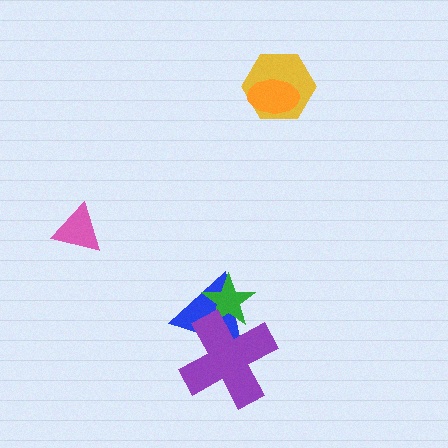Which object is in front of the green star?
The purple cross is in front of the green star.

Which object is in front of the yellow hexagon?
The orange ellipse is in front of the yellow hexagon.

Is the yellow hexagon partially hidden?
Yes, it is partially covered by another shape.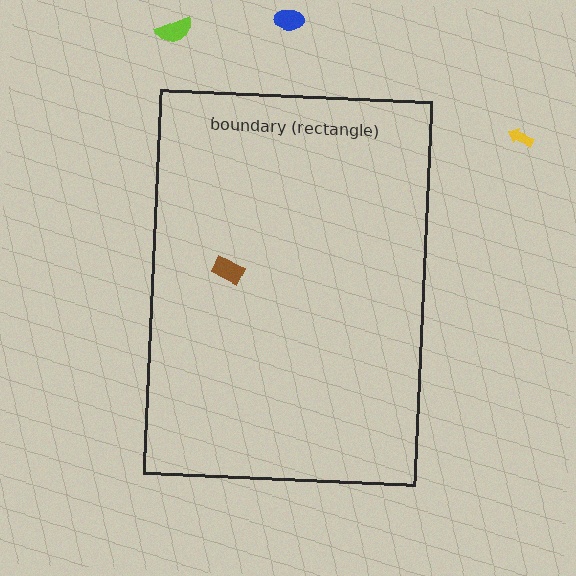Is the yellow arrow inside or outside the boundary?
Outside.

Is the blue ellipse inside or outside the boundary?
Outside.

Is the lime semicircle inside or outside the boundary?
Outside.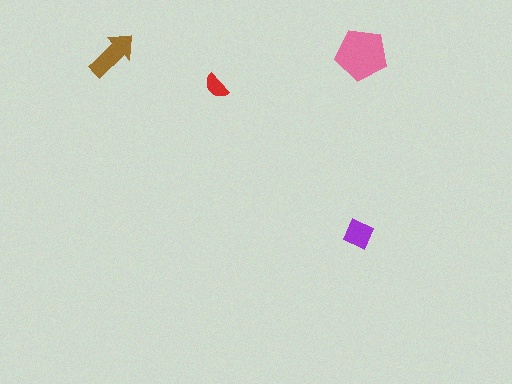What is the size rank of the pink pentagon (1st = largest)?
1st.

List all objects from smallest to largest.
The red semicircle, the purple diamond, the brown arrow, the pink pentagon.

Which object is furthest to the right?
The pink pentagon is rightmost.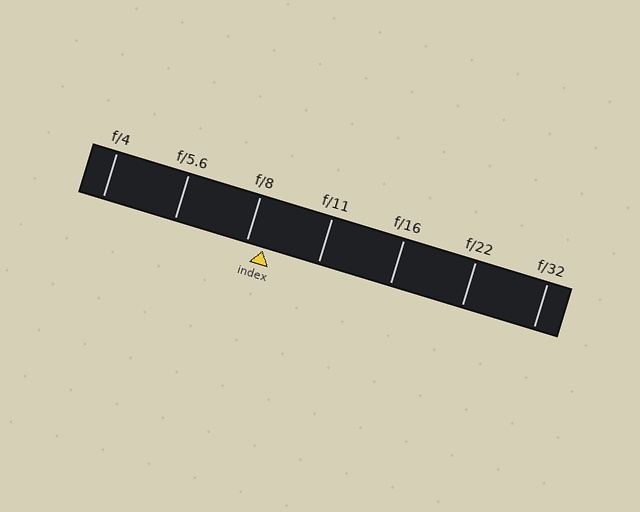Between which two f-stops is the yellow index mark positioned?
The index mark is between f/8 and f/11.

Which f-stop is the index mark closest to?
The index mark is closest to f/8.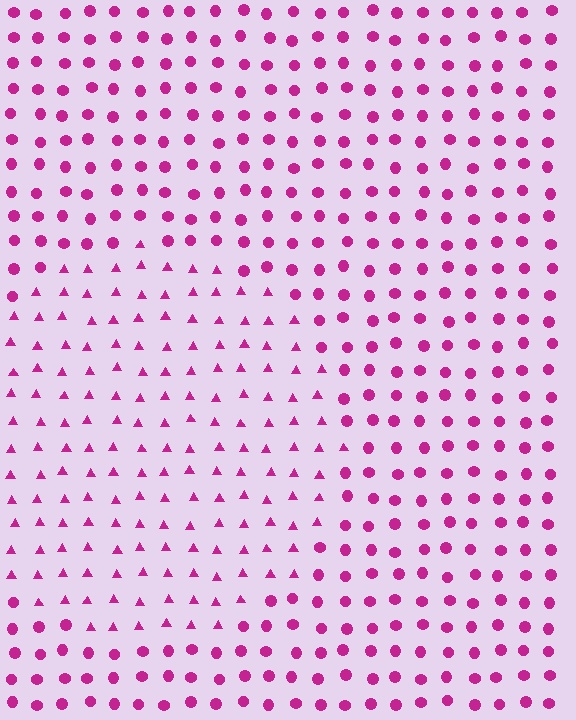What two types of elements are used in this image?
The image uses triangles inside the circle region and circles outside it.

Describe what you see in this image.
The image is filled with small magenta elements arranged in a uniform grid. A circle-shaped region contains triangles, while the surrounding area contains circles. The boundary is defined purely by the change in element shape.